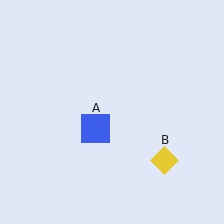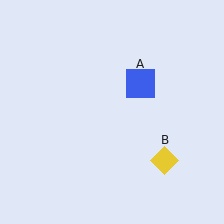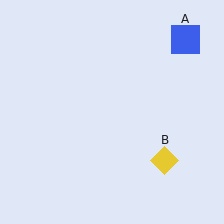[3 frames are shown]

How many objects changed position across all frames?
1 object changed position: blue square (object A).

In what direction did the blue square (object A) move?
The blue square (object A) moved up and to the right.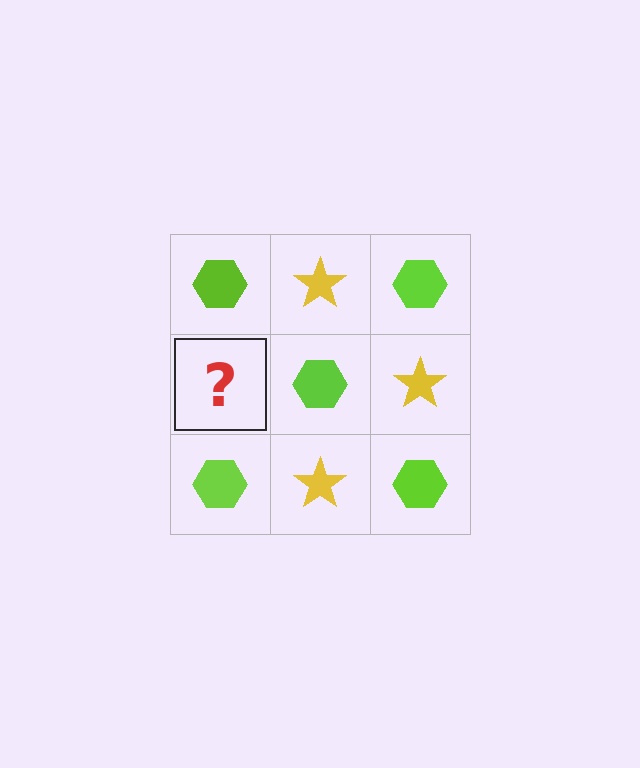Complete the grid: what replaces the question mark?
The question mark should be replaced with a yellow star.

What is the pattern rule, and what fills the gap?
The rule is that it alternates lime hexagon and yellow star in a checkerboard pattern. The gap should be filled with a yellow star.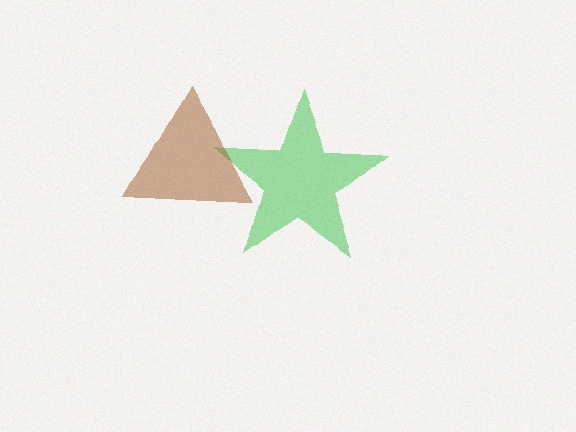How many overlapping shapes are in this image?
There are 2 overlapping shapes in the image.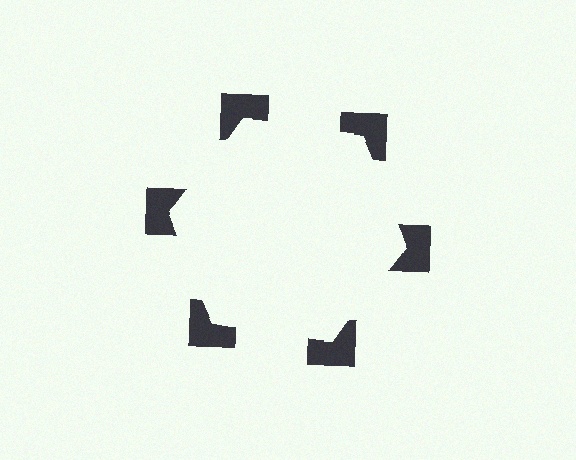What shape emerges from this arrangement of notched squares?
An illusory hexagon — its edges are inferred from the aligned wedge cuts in the notched squares, not physically drawn.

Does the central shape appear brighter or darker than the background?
It typically appears slightly brighter than the background, even though no actual brightness change is drawn.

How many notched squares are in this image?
There are 6 — one at each vertex of the illusory hexagon.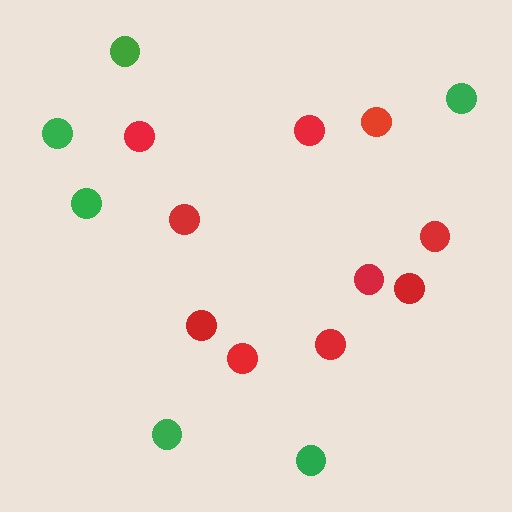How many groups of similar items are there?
There are 2 groups: one group of red circles (10) and one group of green circles (6).